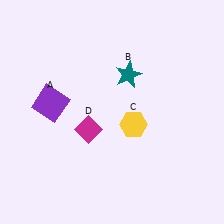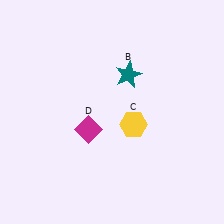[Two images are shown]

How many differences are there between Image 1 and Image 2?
There is 1 difference between the two images.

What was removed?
The purple square (A) was removed in Image 2.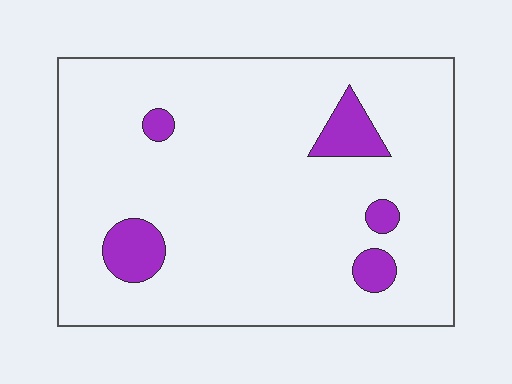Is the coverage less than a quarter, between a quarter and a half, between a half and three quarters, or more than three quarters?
Less than a quarter.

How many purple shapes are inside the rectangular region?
5.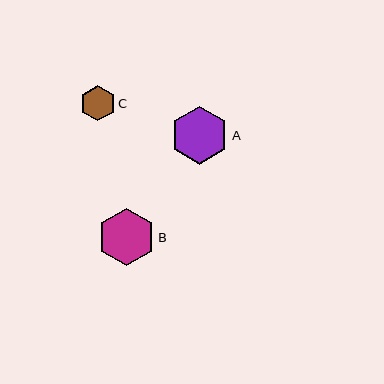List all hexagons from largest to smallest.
From largest to smallest: A, B, C.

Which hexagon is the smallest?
Hexagon C is the smallest with a size of approximately 36 pixels.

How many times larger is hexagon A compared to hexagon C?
Hexagon A is approximately 1.6 times the size of hexagon C.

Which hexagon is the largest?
Hexagon A is the largest with a size of approximately 58 pixels.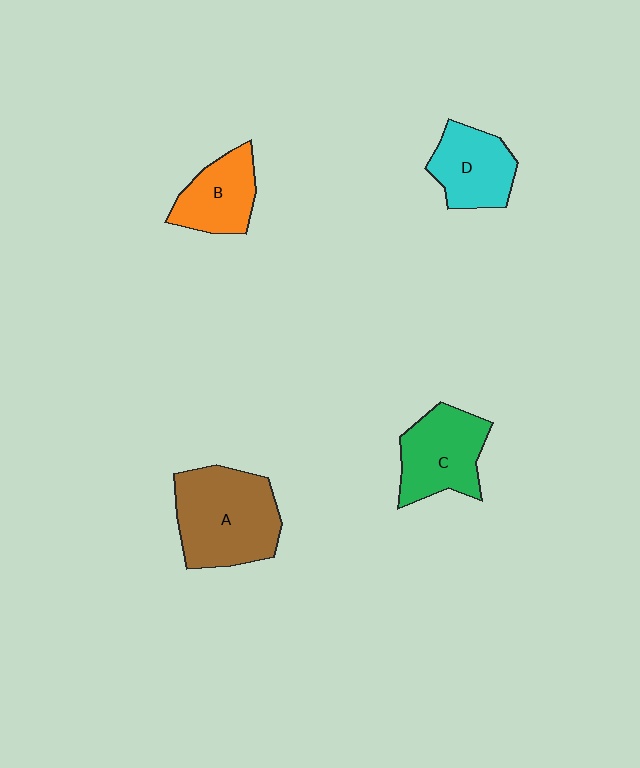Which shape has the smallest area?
Shape B (orange).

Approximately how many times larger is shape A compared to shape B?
Approximately 1.7 times.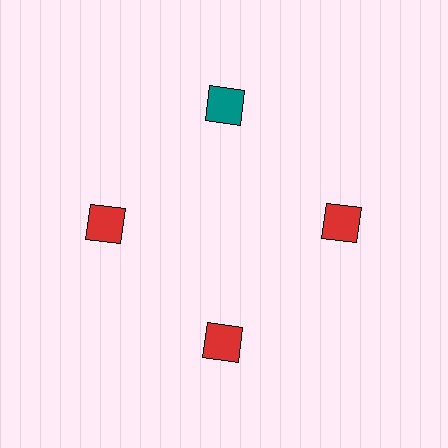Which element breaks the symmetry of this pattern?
The teal square at roughly the 12 o'clock position breaks the symmetry. All other shapes are red squares.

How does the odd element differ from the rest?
It has a different color: teal instead of red.